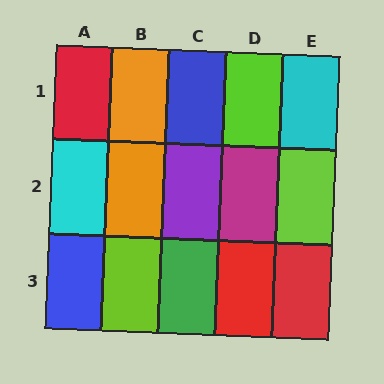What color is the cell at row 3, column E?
Red.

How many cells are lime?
3 cells are lime.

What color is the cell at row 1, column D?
Lime.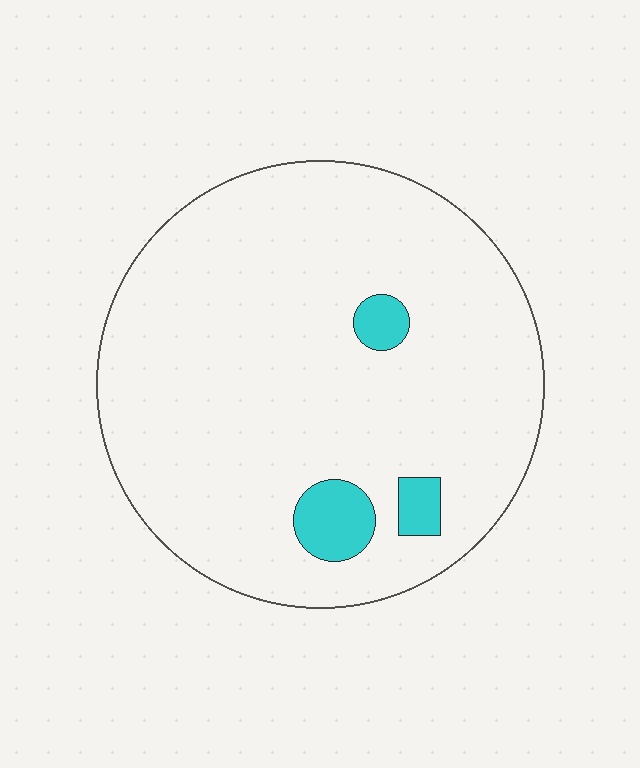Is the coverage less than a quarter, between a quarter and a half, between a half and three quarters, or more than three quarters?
Less than a quarter.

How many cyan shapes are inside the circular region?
3.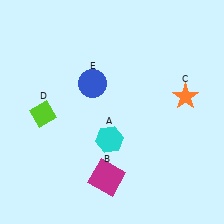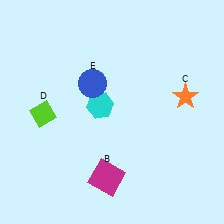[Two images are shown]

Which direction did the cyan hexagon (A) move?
The cyan hexagon (A) moved up.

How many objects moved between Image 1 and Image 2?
1 object moved between the two images.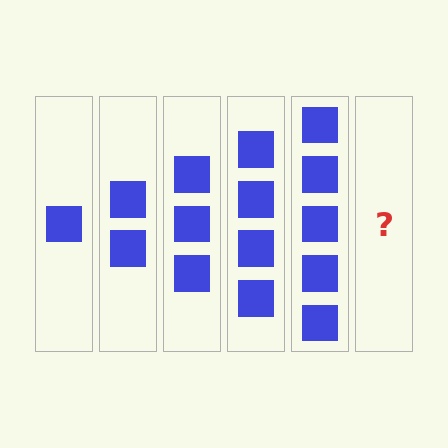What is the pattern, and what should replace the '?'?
The pattern is that each step adds one more square. The '?' should be 6 squares.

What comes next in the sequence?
The next element should be 6 squares.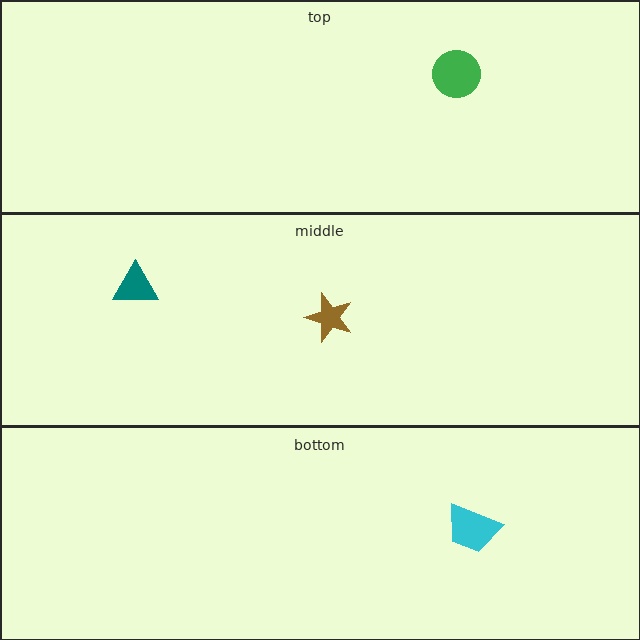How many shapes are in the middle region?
2.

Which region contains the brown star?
The middle region.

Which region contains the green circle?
The top region.